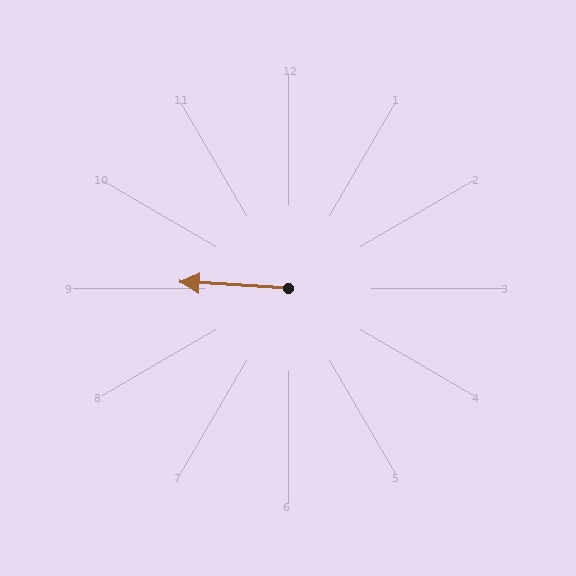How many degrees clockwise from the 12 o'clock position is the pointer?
Approximately 273 degrees.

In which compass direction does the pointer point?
West.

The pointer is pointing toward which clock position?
Roughly 9 o'clock.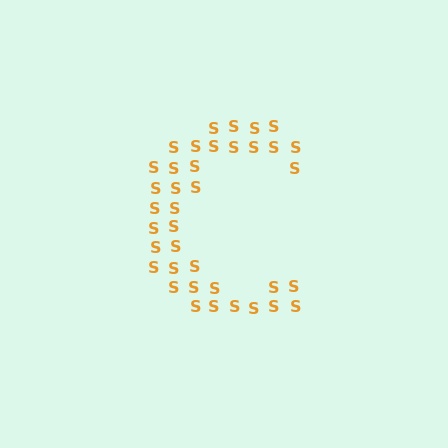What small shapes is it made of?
It is made of small letter S's.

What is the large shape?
The large shape is the letter C.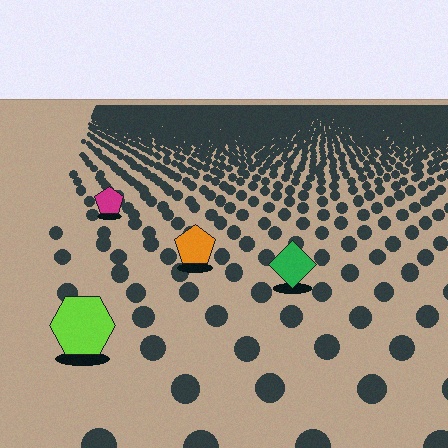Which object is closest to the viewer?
The lime hexagon is closest. The texture marks near it are larger and more spread out.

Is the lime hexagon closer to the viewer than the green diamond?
Yes. The lime hexagon is closer — you can tell from the texture gradient: the ground texture is coarser near it.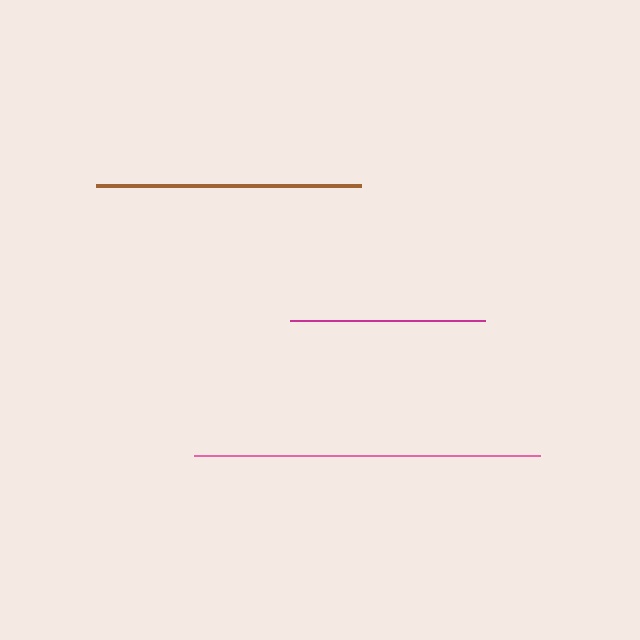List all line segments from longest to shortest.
From longest to shortest: pink, brown, magenta.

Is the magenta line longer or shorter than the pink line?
The pink line is longer than the magenta line.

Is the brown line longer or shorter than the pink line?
The pink line is longer than the brown line.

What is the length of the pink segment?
The pink segment is approximately 346 pixels long.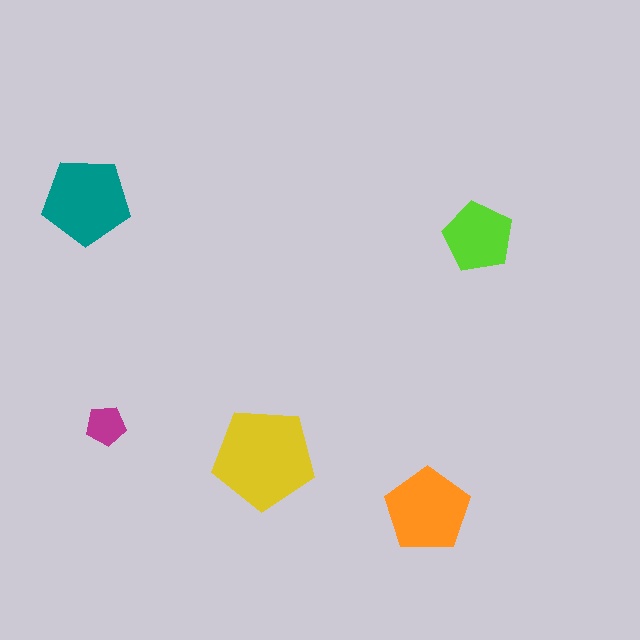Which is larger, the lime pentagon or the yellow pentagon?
The yellow one.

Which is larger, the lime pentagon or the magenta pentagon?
The lime one.